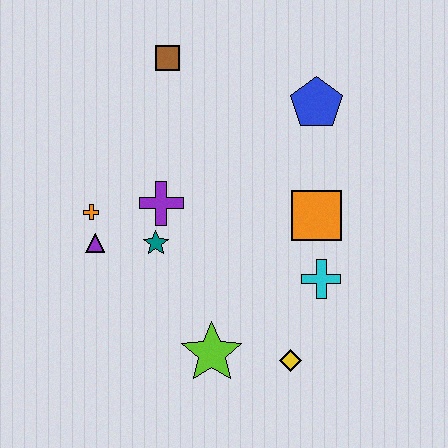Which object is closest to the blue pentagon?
The orange square is closest to the blue pentagon.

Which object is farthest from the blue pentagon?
The lime star is farthest from the blue pentagon.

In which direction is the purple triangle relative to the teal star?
The purple triangle is to the left of the teal star.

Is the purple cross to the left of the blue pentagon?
Yes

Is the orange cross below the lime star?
No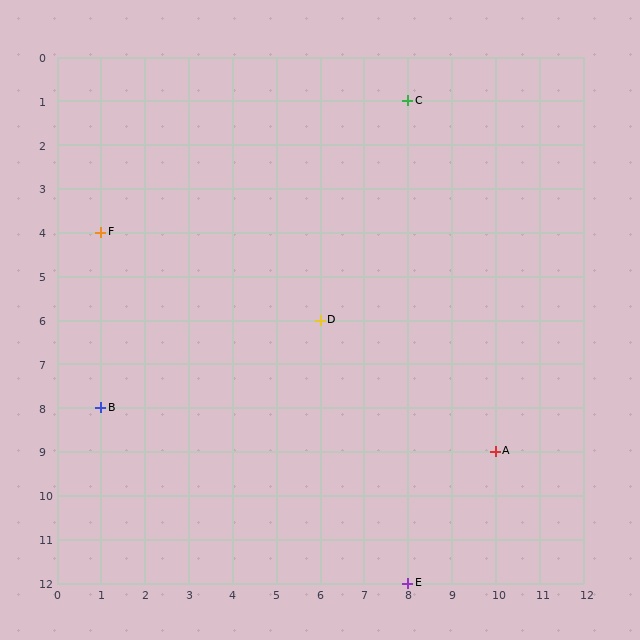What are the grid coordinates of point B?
Point B is at grid coordinates (1, 8).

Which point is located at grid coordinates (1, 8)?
Point B is at (1, 8).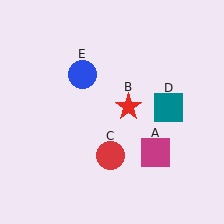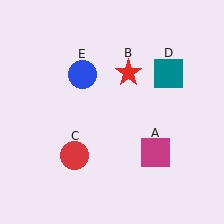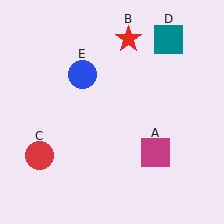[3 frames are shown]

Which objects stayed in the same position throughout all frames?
Magenta square (object A) and blue circle (object E) remained stationary.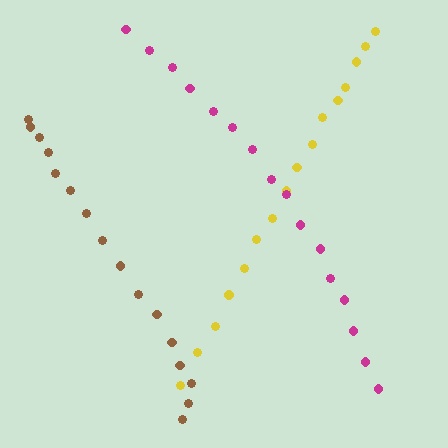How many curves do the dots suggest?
There are 3 distinct paths.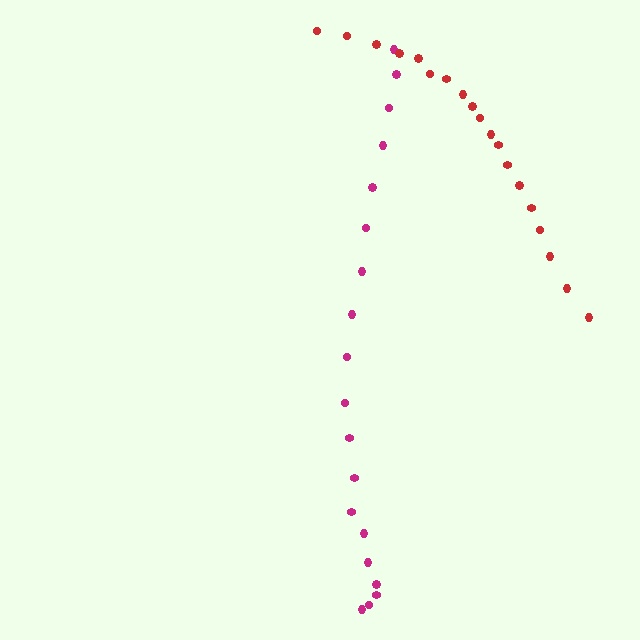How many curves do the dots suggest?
There are 2 distinct paths.